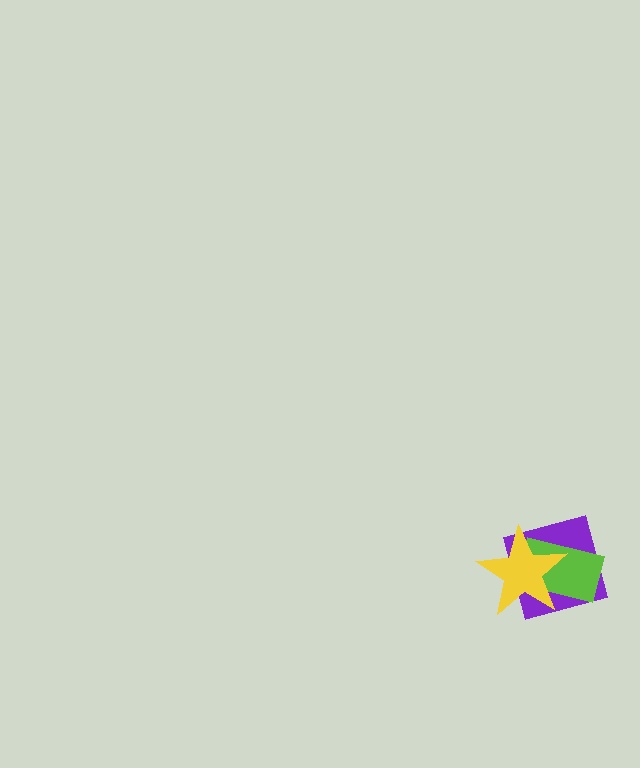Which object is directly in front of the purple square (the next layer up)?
The lime rectangle is directly in front of the purple square.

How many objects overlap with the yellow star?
2 objects overlap with the yellow star.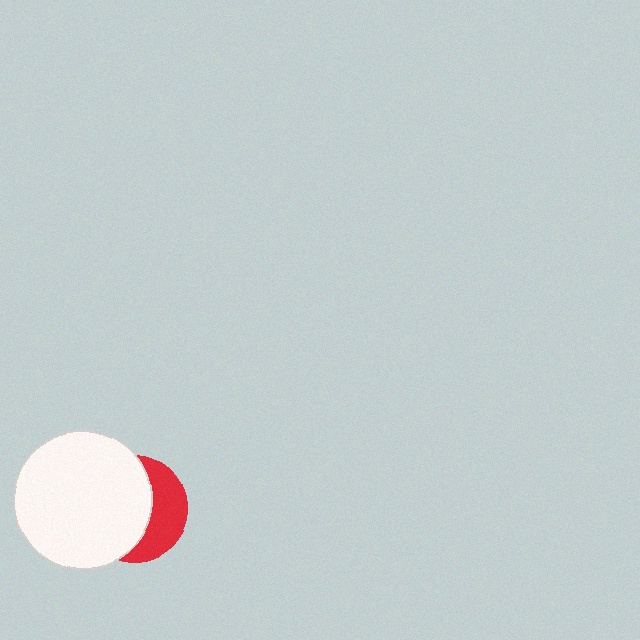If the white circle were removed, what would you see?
You would see the complete red circle.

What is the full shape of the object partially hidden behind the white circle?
The partially hidden object is a red circle.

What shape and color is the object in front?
The object in front is a white circle.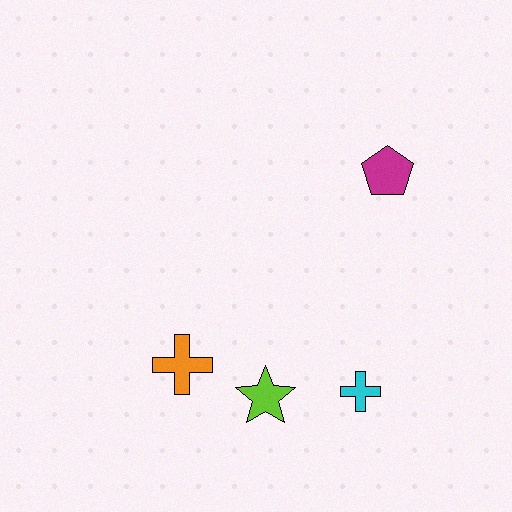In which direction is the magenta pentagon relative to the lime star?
The magenta pentagon is above the lime star.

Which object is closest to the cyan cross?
The lime star is closest to the cyan cross.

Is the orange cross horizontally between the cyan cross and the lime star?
No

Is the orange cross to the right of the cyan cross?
No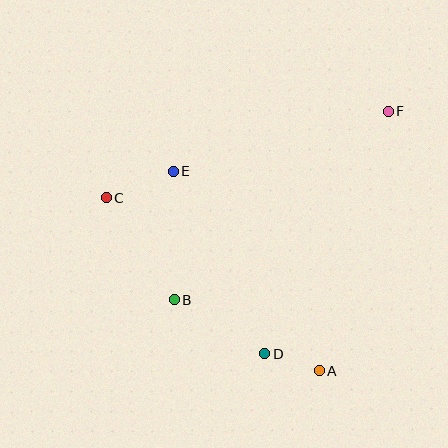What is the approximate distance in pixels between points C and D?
The distance between C and D is approximately 222 pixels.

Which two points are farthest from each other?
Points C and F are farthest from each other.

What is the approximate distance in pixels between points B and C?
The distance between B and C is approximately 123 pixels.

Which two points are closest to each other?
Points A and D are closest to each other.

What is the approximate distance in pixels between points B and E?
The distance between B and E is approximately 128 pixels.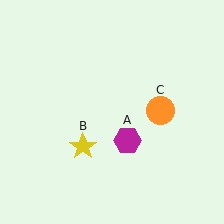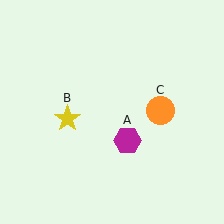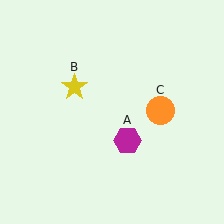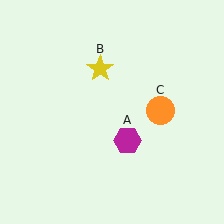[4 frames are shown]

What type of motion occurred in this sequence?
The yellow star (object B) rotated clockwise around the center of the scene.